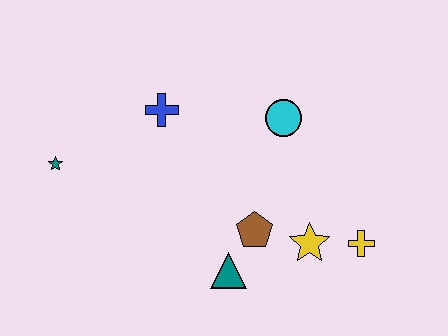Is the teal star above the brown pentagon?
Yes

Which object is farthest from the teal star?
The yellow cross is farthest from the teal star.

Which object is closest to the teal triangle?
The brown pentagon is closest to the teal triangle.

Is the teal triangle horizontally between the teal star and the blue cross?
No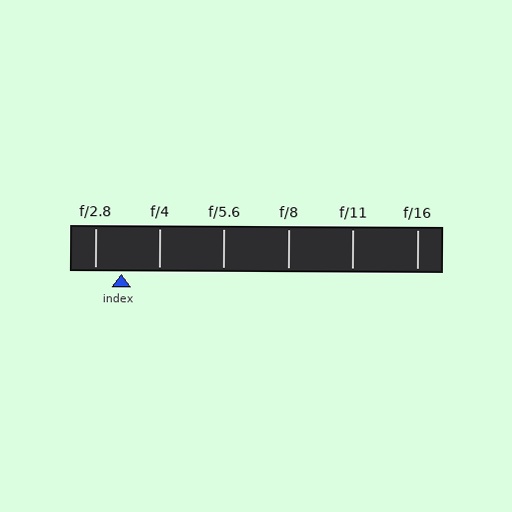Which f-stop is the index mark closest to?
The index mark is closest to f/2.8.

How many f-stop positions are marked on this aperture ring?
There are 6 f-stop positions marked.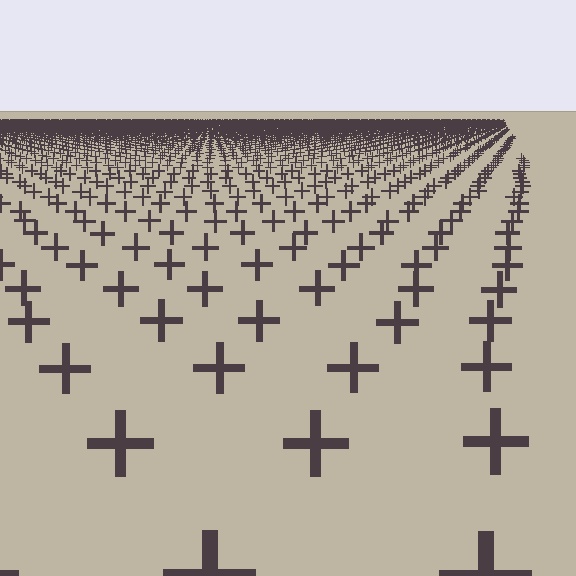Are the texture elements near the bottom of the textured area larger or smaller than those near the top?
Larger. Near the bottom, elements are closer to the viewer and appear at a bigger on-screen size.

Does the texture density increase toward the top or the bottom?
Density increases toward the top.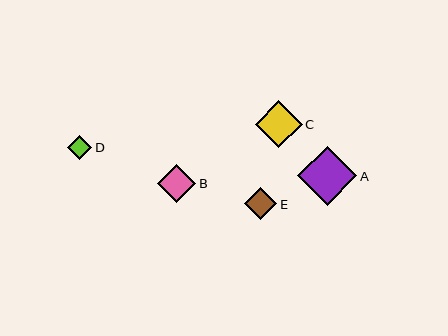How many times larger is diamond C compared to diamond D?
Diamond C is approximately 1.9 times the size of diamond D.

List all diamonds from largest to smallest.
From largest to smallest: A, C, B, E, D.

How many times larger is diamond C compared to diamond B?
Diamond C is approximately 1.2 times the size of diamond B.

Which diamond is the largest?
Diamond A is the largest with a size of approximately 60 pixels.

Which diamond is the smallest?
Diamond D is the smallest with a size of approximately 24 pixels.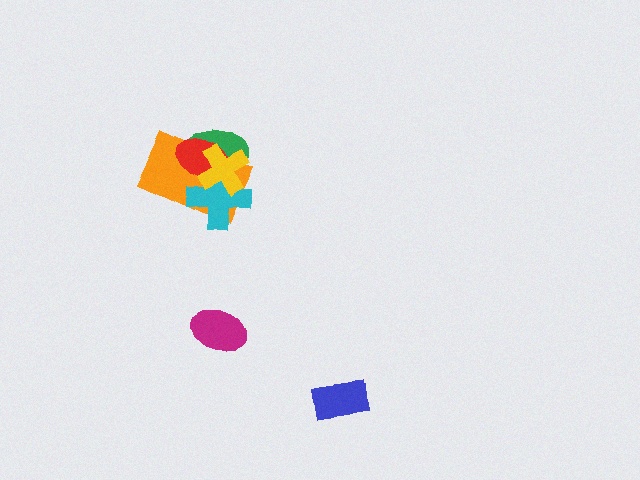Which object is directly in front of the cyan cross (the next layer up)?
The green ellipse is directly in front of the cyan cross.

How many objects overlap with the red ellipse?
4 objects overlap with the red ellipse.